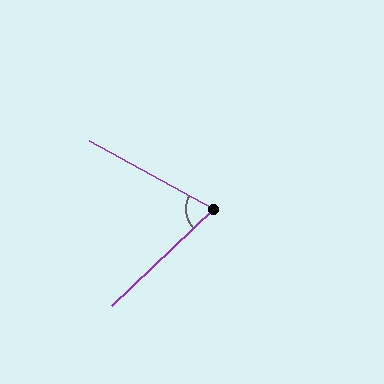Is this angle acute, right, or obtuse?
It is acute.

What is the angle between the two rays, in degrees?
Approximately 72 degrees.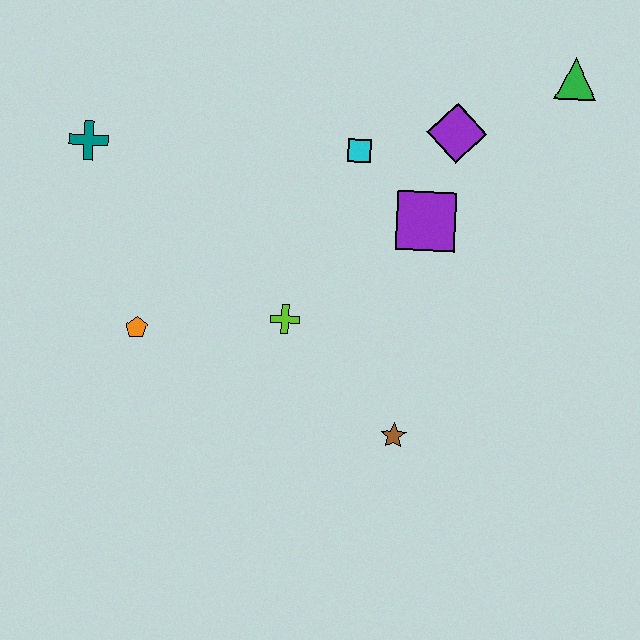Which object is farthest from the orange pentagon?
The green triangle is farthest from the orange pentagon.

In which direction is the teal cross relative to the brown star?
The teal cross is to the left of the brown star.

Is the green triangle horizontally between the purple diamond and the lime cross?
No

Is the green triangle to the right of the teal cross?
Yes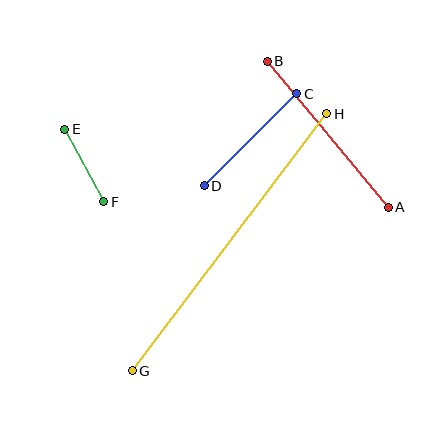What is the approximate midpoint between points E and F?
The midpoint is at approximately (84, 165) pixels.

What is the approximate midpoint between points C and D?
The midpoint is at approximately (250, 140) pixels.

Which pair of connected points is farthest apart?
Points G and H are farthest apart.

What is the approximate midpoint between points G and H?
The midpoint is at approximately (230, 242) pixels.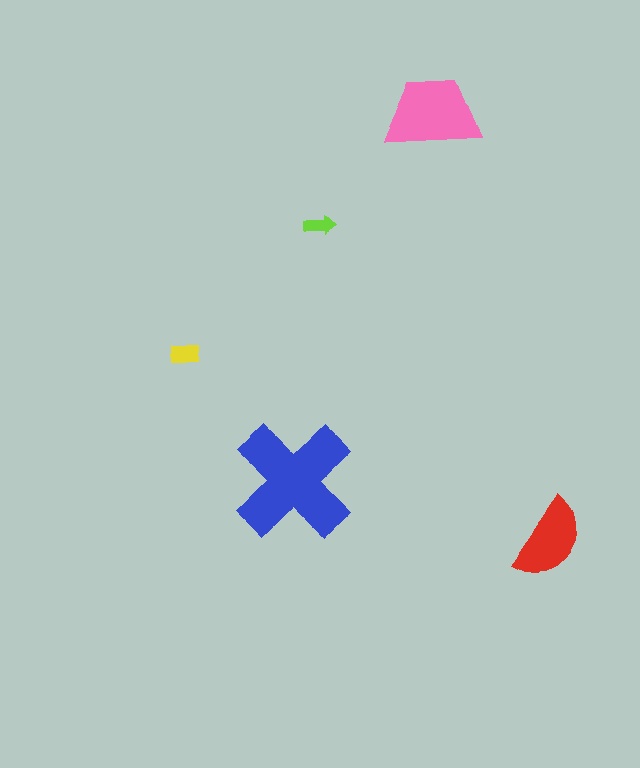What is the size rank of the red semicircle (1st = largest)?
3rd.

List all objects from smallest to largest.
The lime arrow, the yellow rectangle, the red semicircle, the pink trapezoid, the blue cross.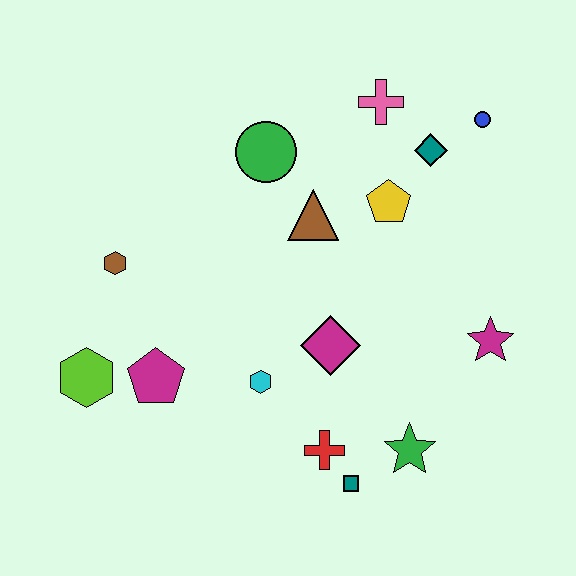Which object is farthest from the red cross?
The blue circle is farthest from the red cross.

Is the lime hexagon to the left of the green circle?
Yes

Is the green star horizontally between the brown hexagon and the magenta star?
Yes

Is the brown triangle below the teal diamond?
Yes